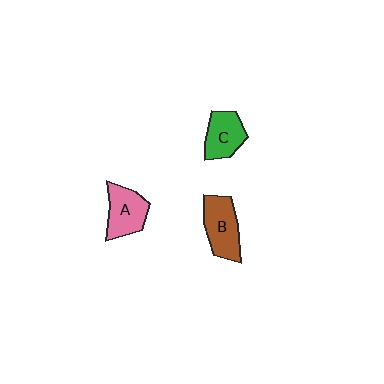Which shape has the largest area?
Shape B (brown).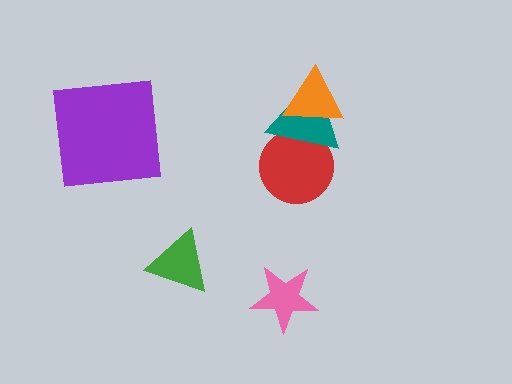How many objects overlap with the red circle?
1 object overlaps with the red circle.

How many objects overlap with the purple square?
0 objects overlap with the purple square.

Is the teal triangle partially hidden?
Yes, it is partially covered by another shape.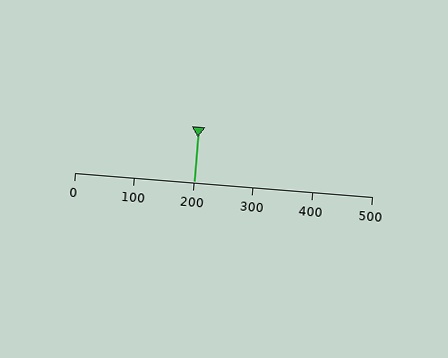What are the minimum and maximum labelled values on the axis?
The axis runs from 0 to 500.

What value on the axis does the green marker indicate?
The marker indicates approximately 200.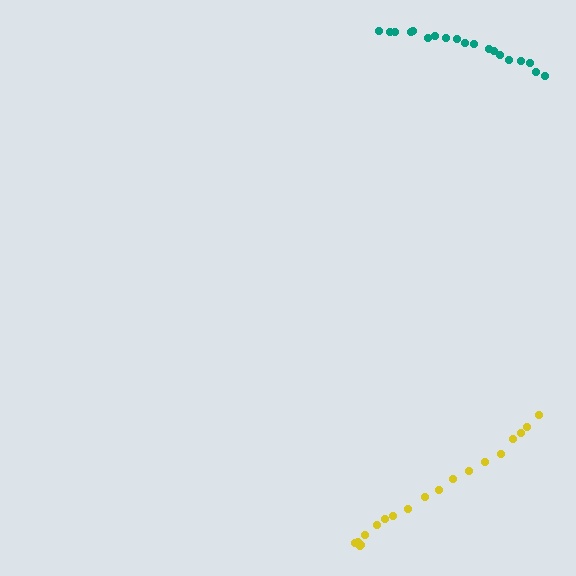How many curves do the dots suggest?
There are 2 distinct paths.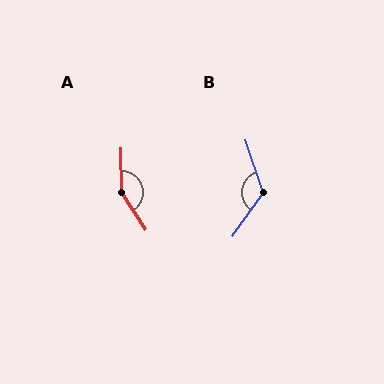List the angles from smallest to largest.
B (126°), A (147°).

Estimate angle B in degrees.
Approximately 126 degrees.